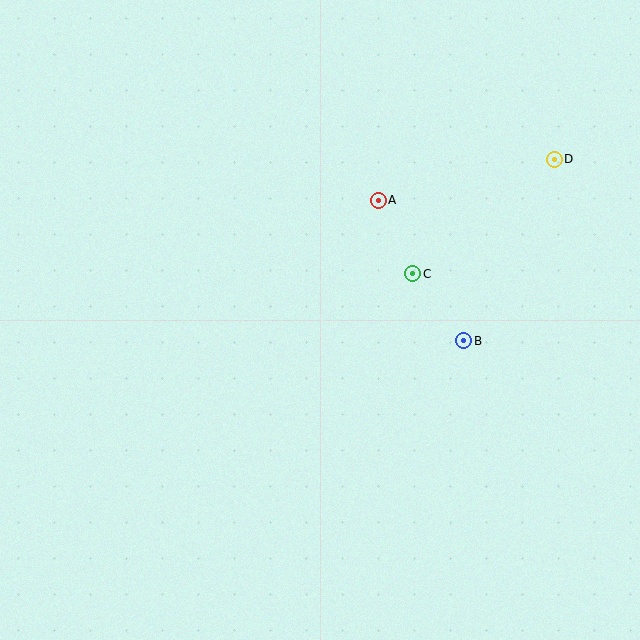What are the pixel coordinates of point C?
Point C is at (413, 274).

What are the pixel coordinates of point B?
Point B is at (464, 341).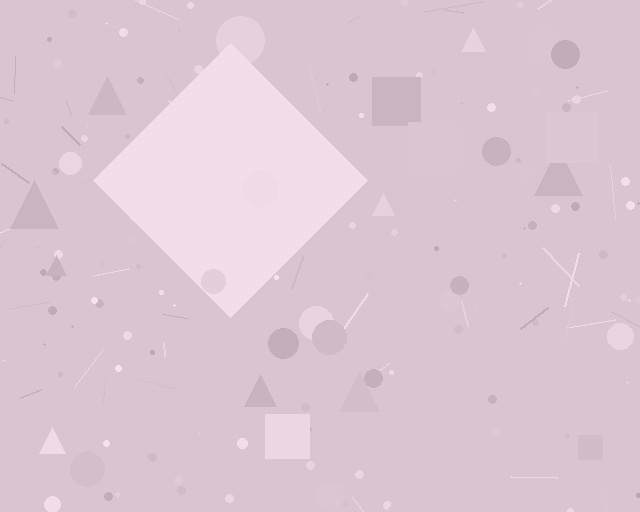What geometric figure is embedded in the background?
A diamond is embedded in the background.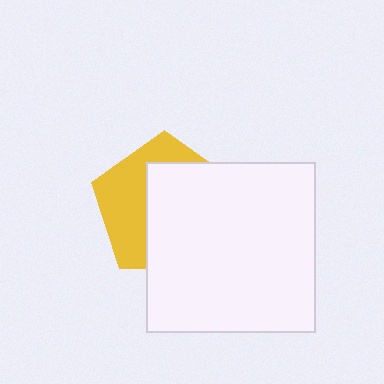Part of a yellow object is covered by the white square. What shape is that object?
It is a pentagon.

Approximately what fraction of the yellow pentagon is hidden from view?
Roughly 60% of the yellow pentagon is hidden behind the white square.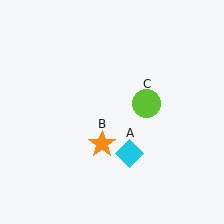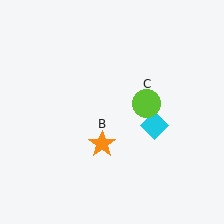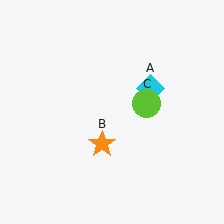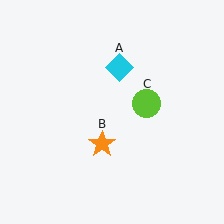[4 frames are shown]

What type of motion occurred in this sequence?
The cyan diamond (object A) rotated counterclockwise around the center of the scene.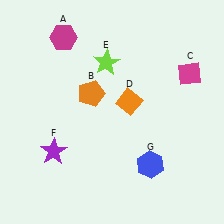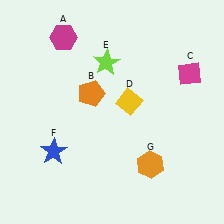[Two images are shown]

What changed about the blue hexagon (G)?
In Image 1, G is blue. In Image 2, it changed to orange.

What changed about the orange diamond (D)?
In Image 1, D is orange. In Image 2, it changed to yellow.